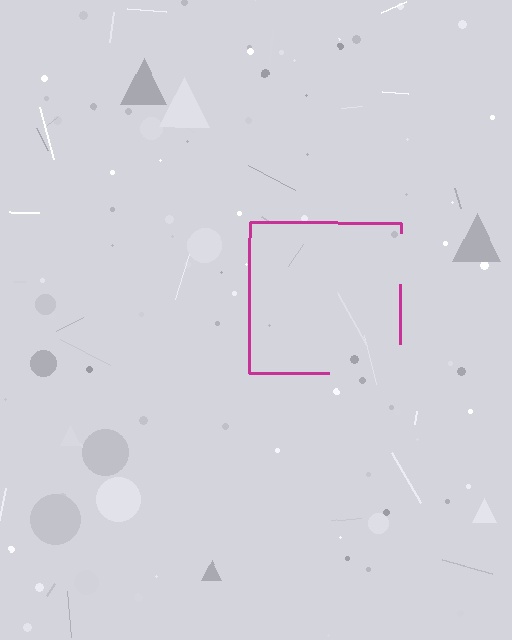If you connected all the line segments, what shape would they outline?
They would outline a square.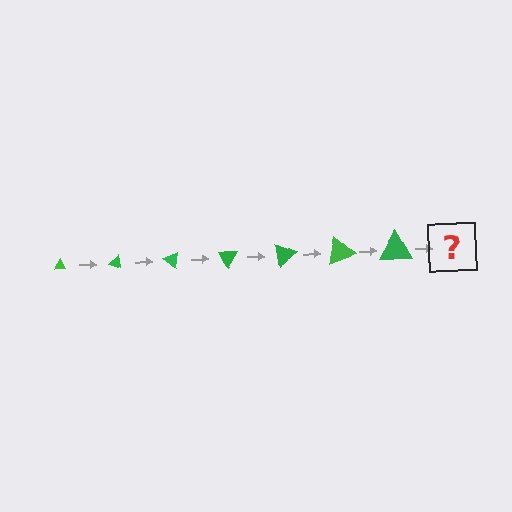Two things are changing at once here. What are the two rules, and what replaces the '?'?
The two rules are that the triangle grows larger each step and it rotates 20 degrees each step. The '?' should be a triangle, larger than the previous one and rotated 140 degrees from the start.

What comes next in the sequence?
The next element should be a triangle, larger than the previous one and rotated 140 degrees from the start.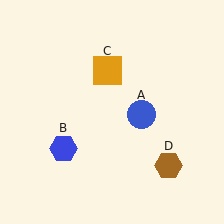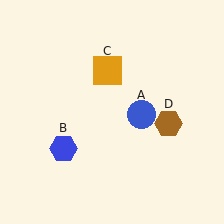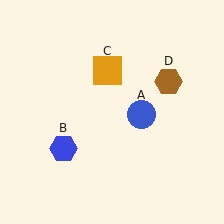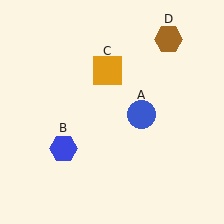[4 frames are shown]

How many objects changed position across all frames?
1 object changed position: brown hexagon (object D).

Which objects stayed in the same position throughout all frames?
Blue circle (object A) and blue hexagon (object B) and orange square (object C) remained stationary.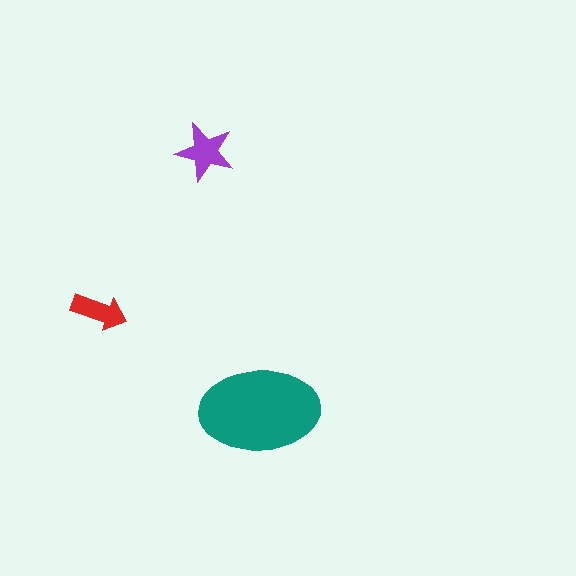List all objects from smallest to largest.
The red arrow, the purple star, the teal ellipse.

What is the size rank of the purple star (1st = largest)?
2nd.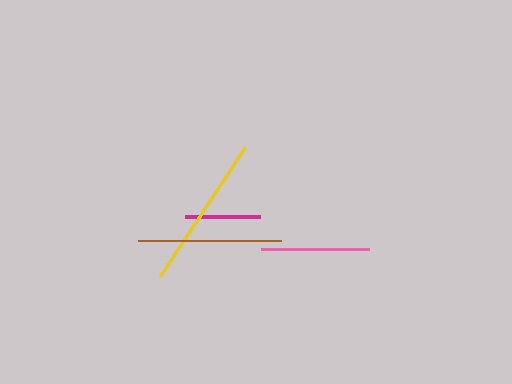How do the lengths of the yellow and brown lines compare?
The yellow and brown lines are approximately the same length.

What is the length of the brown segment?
The brown segment is approximately 143 pixels long.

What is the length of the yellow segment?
The yellow segment is approximately 155 pixels long.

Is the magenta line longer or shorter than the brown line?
The brown line is longer than the magenta line.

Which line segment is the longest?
The yellow line is the longest at approximately 155 pixels.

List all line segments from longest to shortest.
From longest to shortest: yellow, brown, pink, magenta.